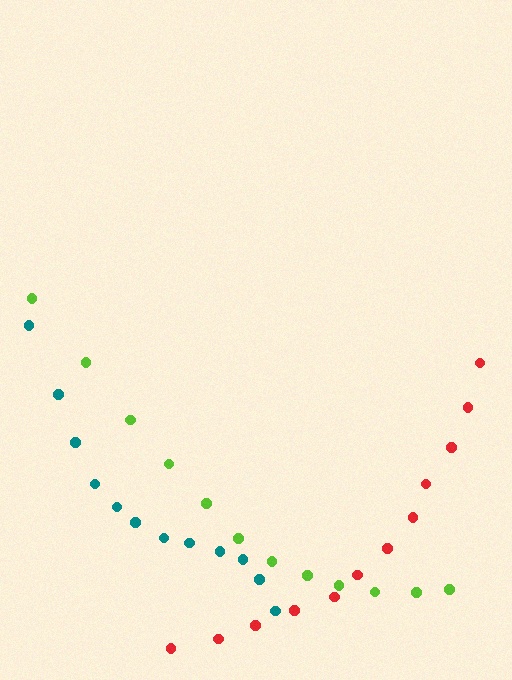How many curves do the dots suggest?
There are 3 distinct paths.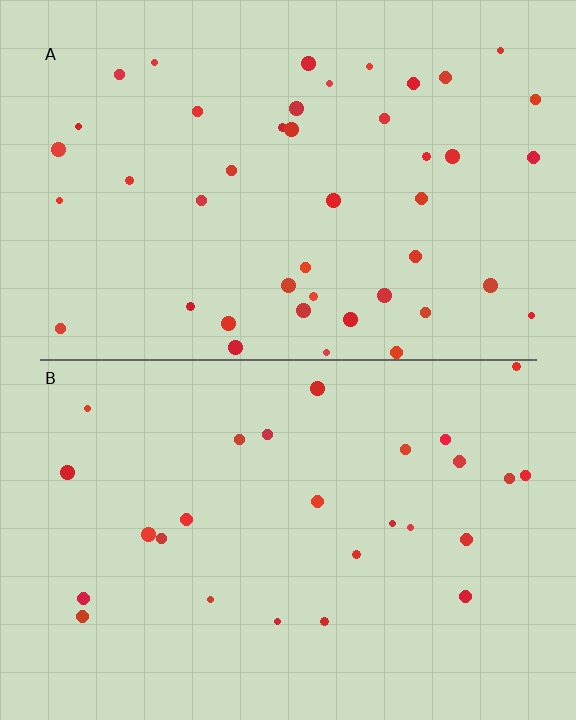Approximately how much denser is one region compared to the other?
Approximately 1.6× — region A over region B.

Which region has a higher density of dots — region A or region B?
A (the top).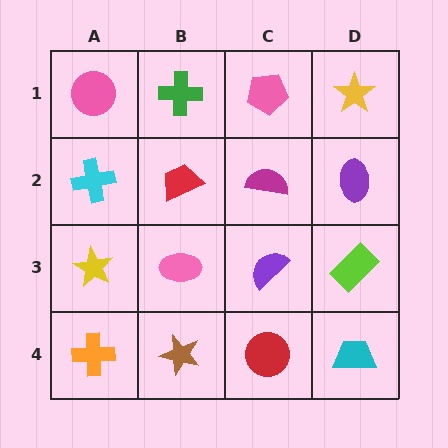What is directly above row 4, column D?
A lime rectangle.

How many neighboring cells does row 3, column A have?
3.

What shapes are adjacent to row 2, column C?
A pink pentagon (row 1, column C), a purple semicircle (row 3, column C), a red trapezoid (row 2, column B), a purple ellipse (row 2, column D).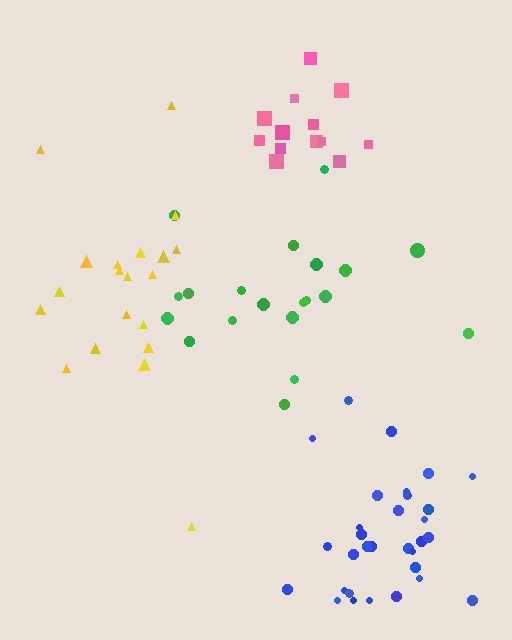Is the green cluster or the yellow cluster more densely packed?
Yellow.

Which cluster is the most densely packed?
Pink.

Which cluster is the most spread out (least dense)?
Green.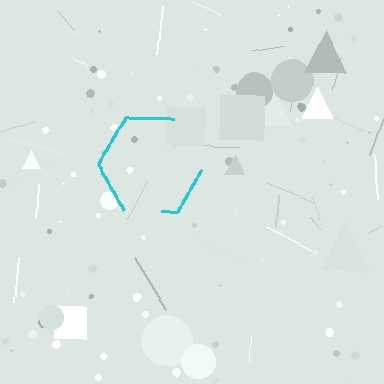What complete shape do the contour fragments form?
The contour fragments form a hexagon.